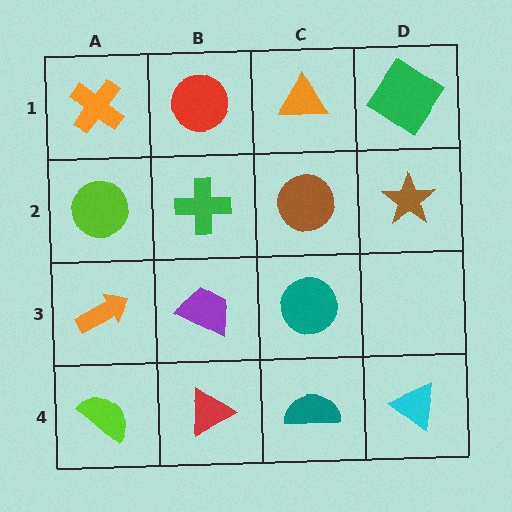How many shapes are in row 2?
4 shapes.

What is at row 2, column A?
A lime circle.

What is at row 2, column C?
A brown circle.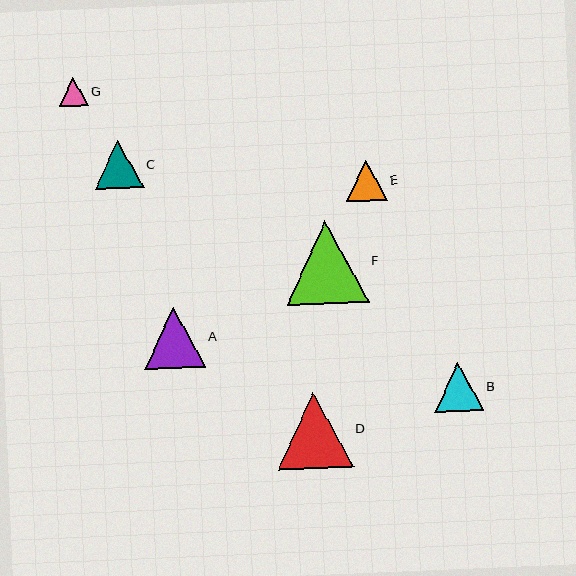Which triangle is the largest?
Triangle F is the largest with a size of approximately 82 pixels.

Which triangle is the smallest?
Triangle G is the smallest with a size of approximately 28 pixels.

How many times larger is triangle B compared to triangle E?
Triangle B is approximately 1.2 times the size of triangle E.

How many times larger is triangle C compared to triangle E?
Triangle C is approximately 1.2 times the size of triangle E.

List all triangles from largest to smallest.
From largest to smallest: F, D, A, B, C, E, G.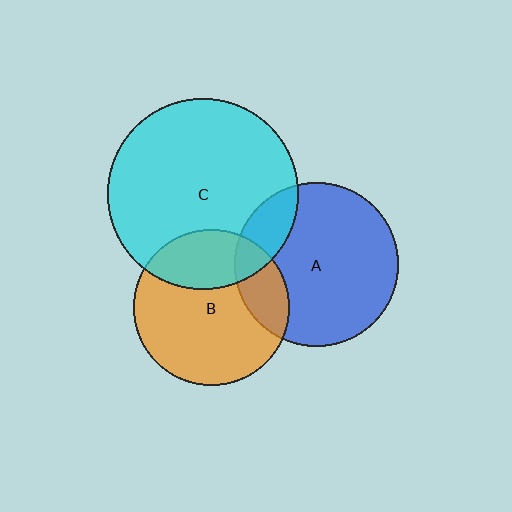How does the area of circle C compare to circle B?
Approximately 1.5 times.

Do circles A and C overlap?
Yes.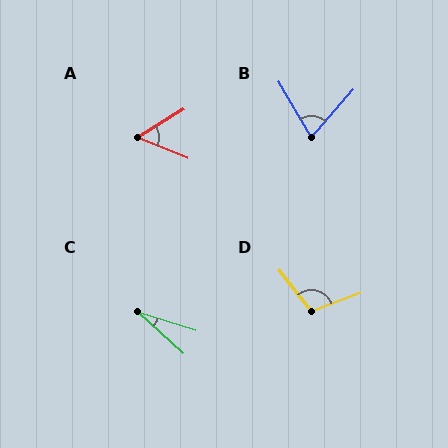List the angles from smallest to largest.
C (25°), A (53°), B (72°), D (108°).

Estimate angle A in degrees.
Approximately 53 degrees.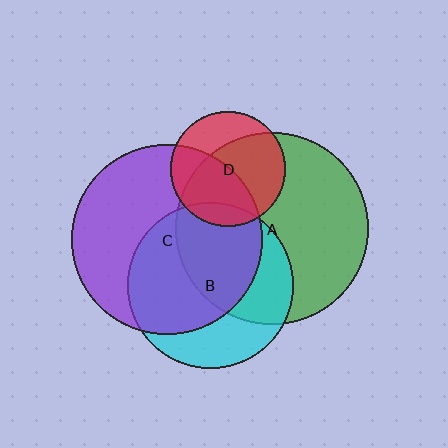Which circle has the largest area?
Circle A (green).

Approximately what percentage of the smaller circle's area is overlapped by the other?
Approximately 35%.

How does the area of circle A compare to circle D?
Approximately 2.8 times.